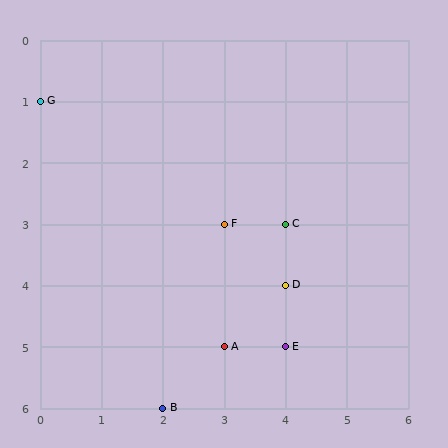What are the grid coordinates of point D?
Point D is at grid coordinates (4, 4).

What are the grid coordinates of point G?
Point G is at grid coordinates (0, 1).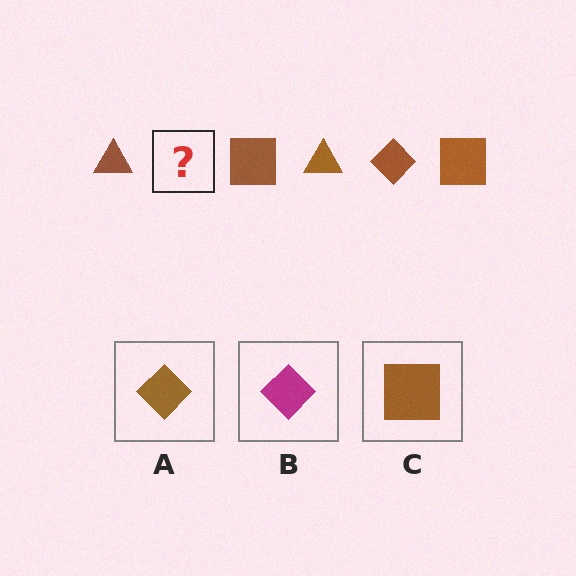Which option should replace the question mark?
Option A.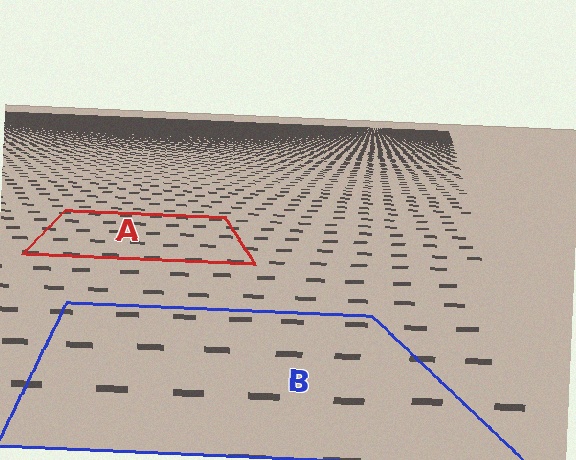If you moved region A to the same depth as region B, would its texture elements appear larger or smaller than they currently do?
They would appear larger. At a closer depth, the same texture elements are projected at a bigger on-screen size.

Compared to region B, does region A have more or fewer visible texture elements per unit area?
Region A has more texture elements per unit area — they are packed more densely because it is farther away.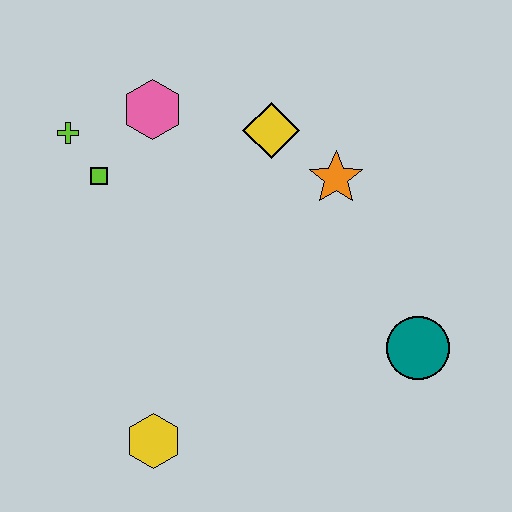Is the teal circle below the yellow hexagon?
No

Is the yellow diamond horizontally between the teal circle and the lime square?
Yes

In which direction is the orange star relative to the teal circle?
The orange star is above the teal circle.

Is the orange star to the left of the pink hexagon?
No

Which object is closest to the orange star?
The yellow diamond is closest to the orange star.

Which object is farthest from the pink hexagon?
The teal circle is farthest from the pink hexagon.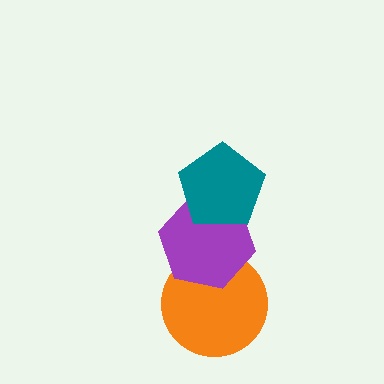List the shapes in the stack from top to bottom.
From top to bottom: the teal pentagon, the purple hexagon, the orange circle.